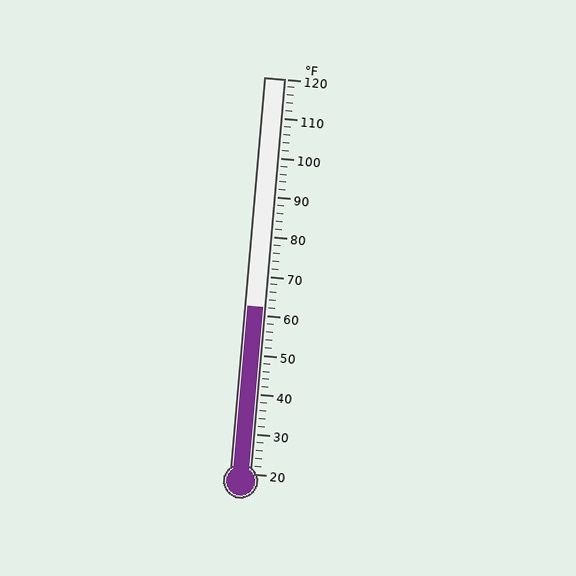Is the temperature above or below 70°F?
The temperature is below 70°F.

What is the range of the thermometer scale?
The thermometer scale ranges from 20°F to 120°F.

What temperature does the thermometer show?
The thermometer shows approximately 62°F.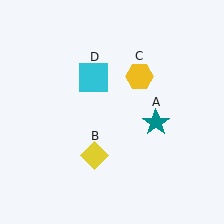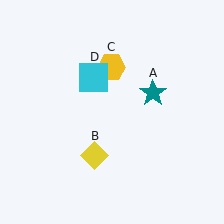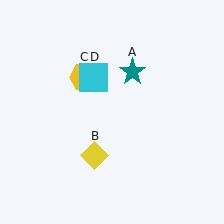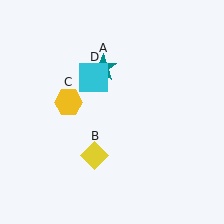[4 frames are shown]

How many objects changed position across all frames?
2 objects changed position: teal star (object A), yellow hexagon (object C).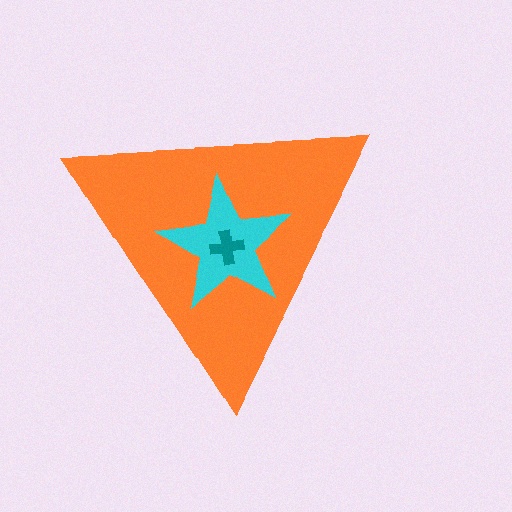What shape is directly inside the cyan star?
The teal cross.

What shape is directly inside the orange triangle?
The cyan star.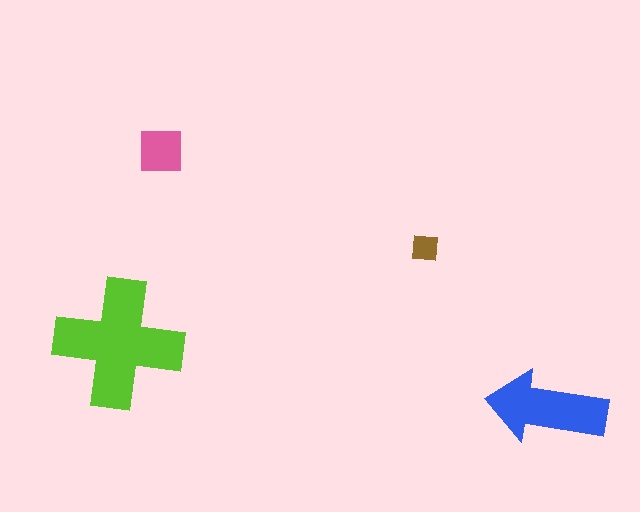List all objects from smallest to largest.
The brown square, the pink square, the blue arrow, the lime cross.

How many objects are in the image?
There are 4 objects in the image.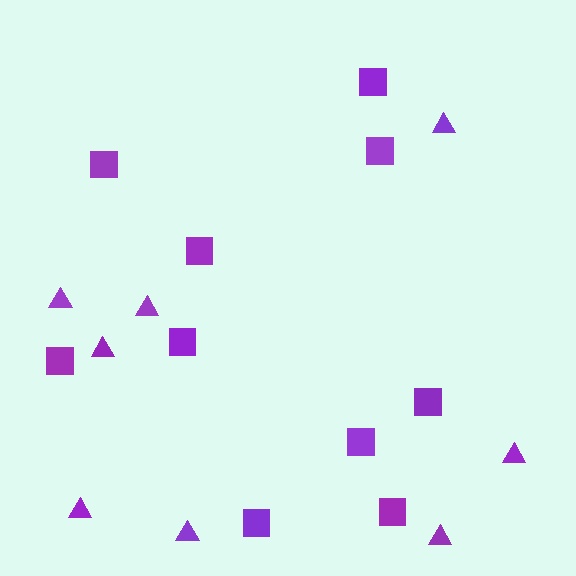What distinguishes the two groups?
There are 2 groups: one group of squares (10) and one group of triangles (8).